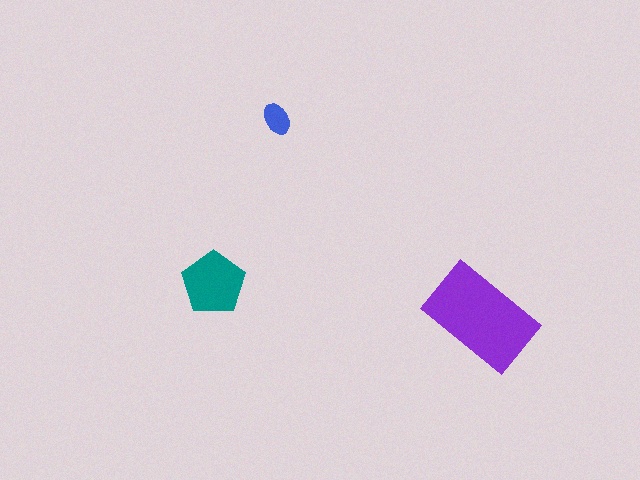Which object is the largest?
The purple rectangle.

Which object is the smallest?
The blue ellipse.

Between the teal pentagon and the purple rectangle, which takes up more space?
The purple rectangle.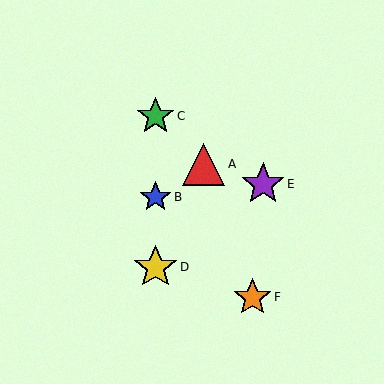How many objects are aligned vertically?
3 objects (B, C, D) are aligned vertically.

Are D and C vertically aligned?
Yes, both are at x≈156.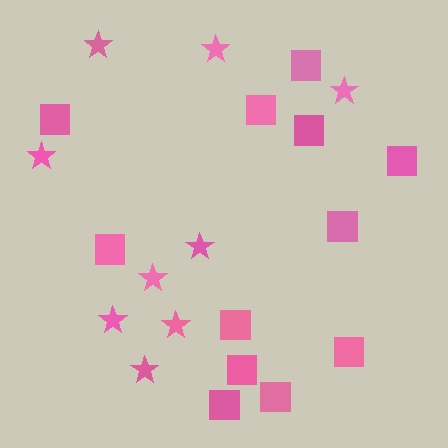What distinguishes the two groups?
There are 2 groups: one group of squares (12) and one group of stars (9).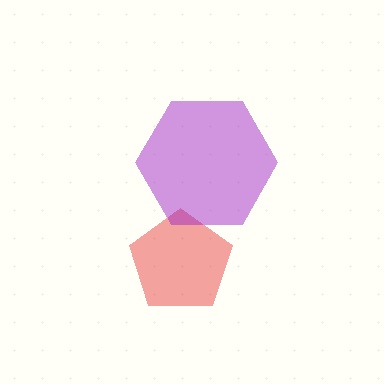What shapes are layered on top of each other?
The layered shapes are: a red pentagon, a purple hexagon.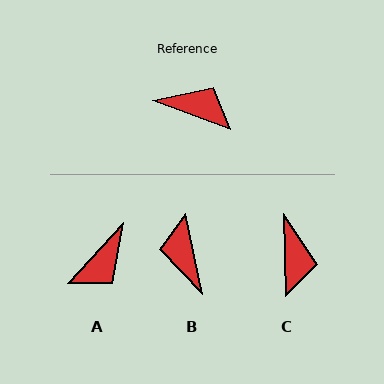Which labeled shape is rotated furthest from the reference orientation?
B, about 123 degrees away.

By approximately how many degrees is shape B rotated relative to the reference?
Approximately 123 degrees counter-clockwise.